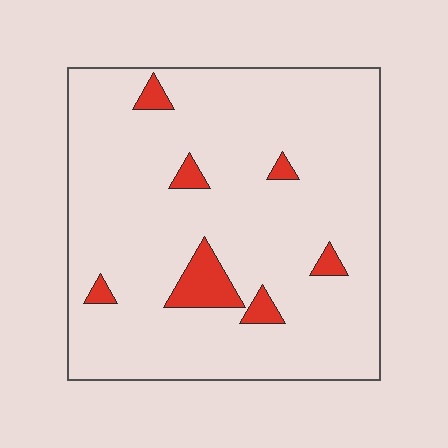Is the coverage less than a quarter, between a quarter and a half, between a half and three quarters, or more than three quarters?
Less than a quarter.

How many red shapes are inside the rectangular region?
7.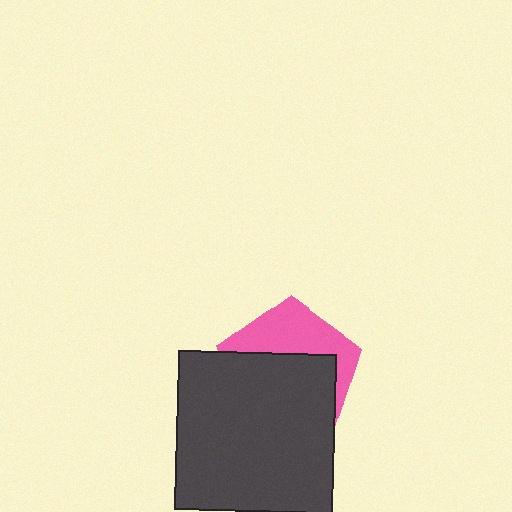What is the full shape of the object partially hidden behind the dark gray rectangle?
The partially hidden object is a pink pentagon.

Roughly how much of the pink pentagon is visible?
A small part of it is visible (roughly 39%).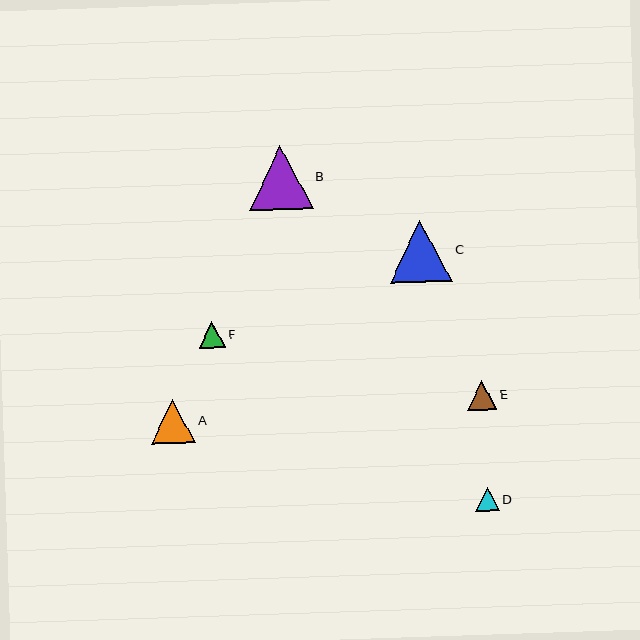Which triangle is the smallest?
Triangle D is the smallest with a size of approximately 23 pixels.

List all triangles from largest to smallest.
From largest to smallest: B, C, A, E, F, D.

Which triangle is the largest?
Triangle B is the largest with a size of approximately 64 pixels.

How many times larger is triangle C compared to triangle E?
Triangle C is approximately 2.1 times the size of triangle E.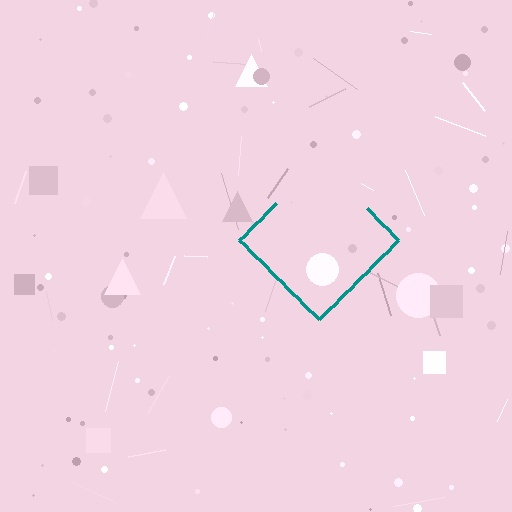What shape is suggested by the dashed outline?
The dashed outline suggests a diamond.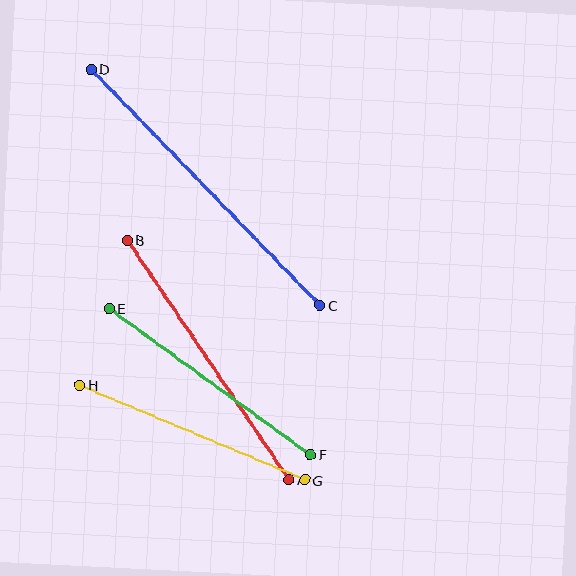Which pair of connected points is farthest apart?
Points C and D are farthest apart.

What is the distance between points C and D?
The distance is approximately 329 pixels.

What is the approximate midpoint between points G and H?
The midpoint is at approximately (192, 432) pixels.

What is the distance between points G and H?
The distance is approximately 244 pixels.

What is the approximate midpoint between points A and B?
The midpoint is at approximately (208, 360) pixels.